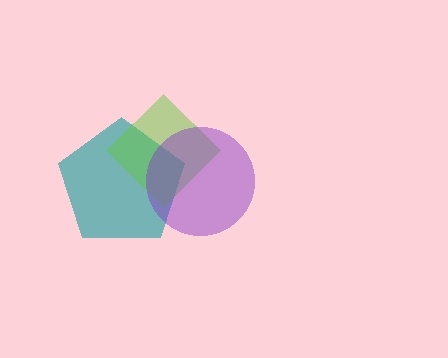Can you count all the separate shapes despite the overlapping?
Yes, there are 3 separate shapes.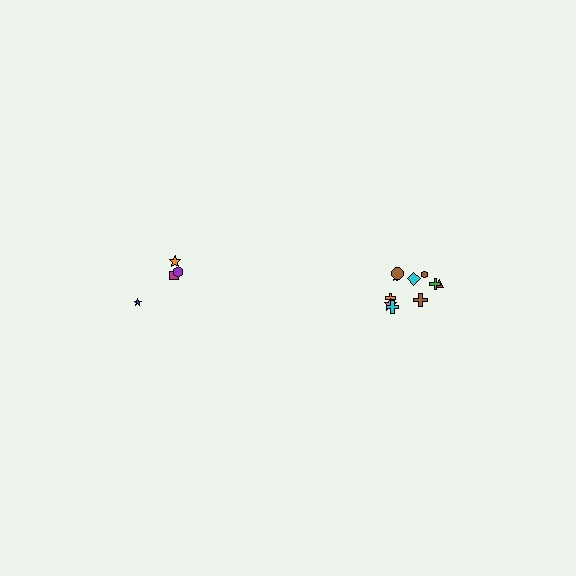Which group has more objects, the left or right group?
The right group.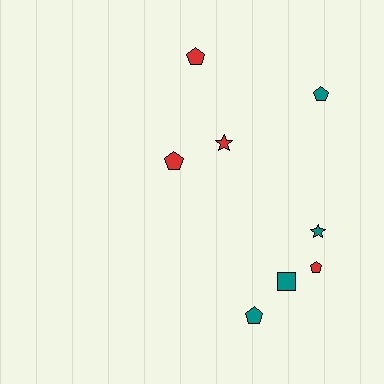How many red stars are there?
There is 1 red star.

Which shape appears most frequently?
Pentagon, with 5 objects.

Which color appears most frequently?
Red, with 4 objects.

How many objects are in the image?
There are 8 objects.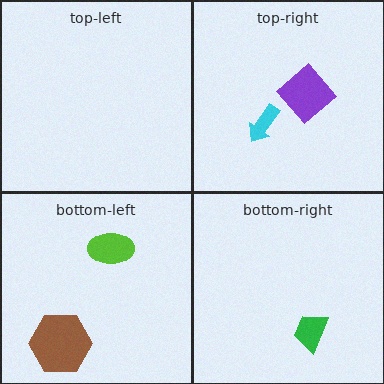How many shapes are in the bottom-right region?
1.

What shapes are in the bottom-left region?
The brown hexagon, the lime ellipse.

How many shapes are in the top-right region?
2.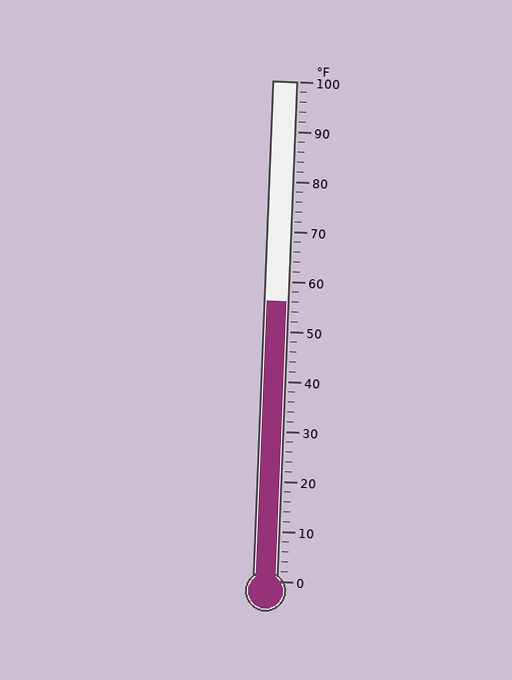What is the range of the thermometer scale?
The thermometer scale ranges from 0°F to 100°F.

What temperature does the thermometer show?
The thermometer shows approximately 56°F.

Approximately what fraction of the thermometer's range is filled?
The thermometer is filled to approximately 55% of its range.